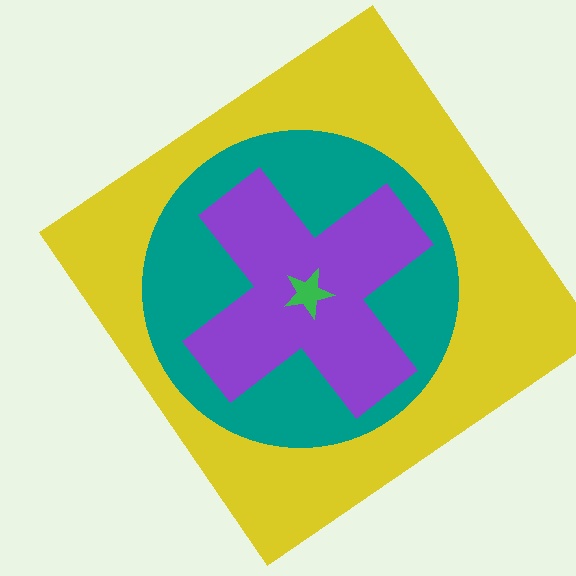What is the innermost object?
The green star.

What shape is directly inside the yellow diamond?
The teal circle.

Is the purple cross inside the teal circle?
Yes.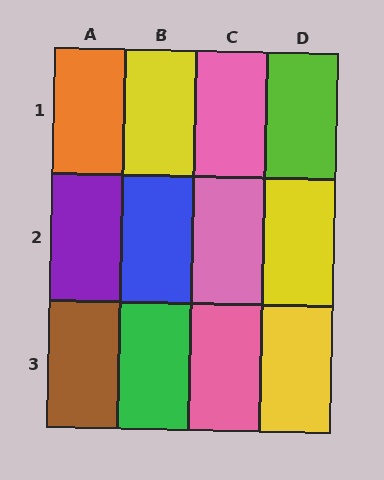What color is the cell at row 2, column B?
Blue.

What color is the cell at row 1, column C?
Pink.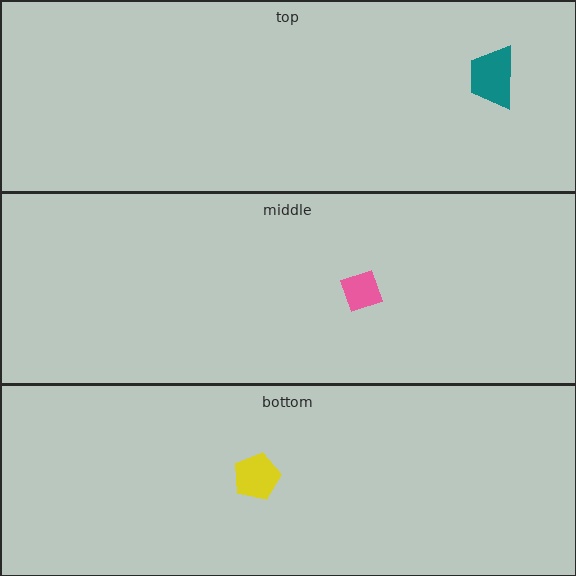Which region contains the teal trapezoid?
The top region.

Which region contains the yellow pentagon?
The bottom region.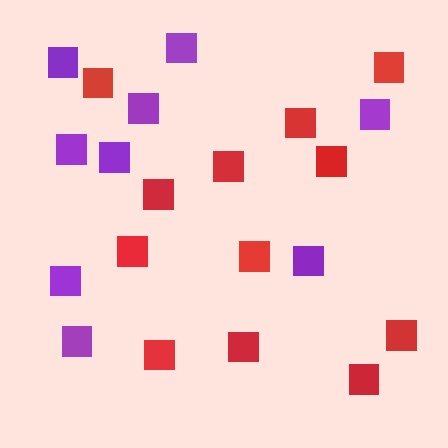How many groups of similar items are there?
There are 2 groups: one group of red squares (12) and one group of purple squares (9).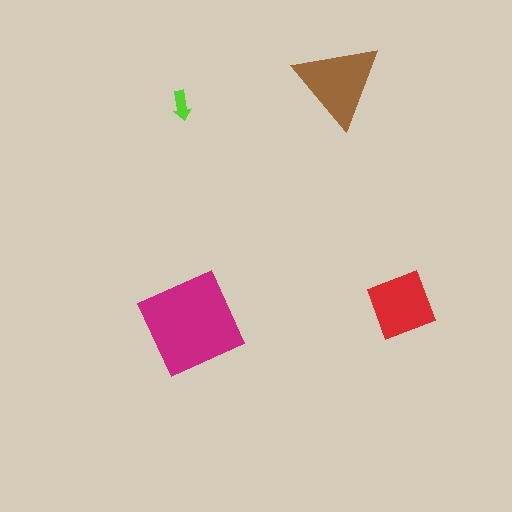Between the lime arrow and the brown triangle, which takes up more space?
The brown triangle.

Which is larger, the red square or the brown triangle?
The brown triangle.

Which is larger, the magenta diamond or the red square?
The magenta diamond.